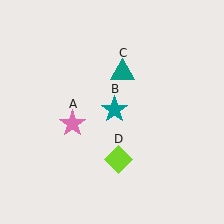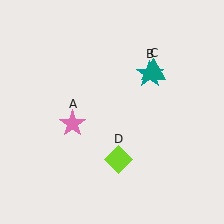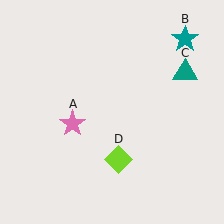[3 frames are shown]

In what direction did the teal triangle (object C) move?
The teal triangle (object C) moved right.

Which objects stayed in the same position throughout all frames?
Pink star (object A) and lime diamond (object D) remained stationary.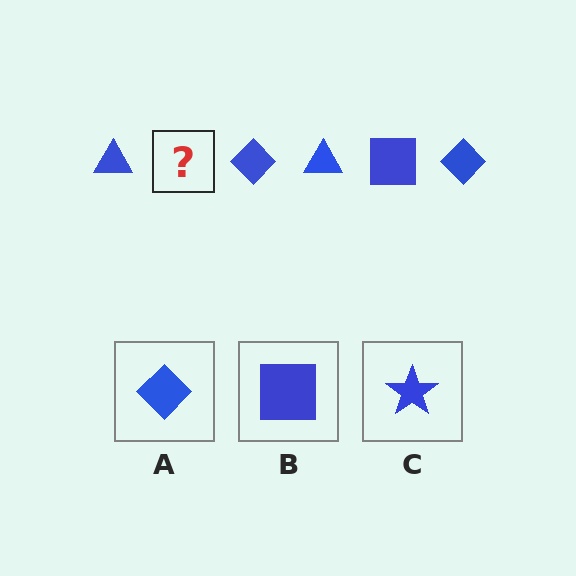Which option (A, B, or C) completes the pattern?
B.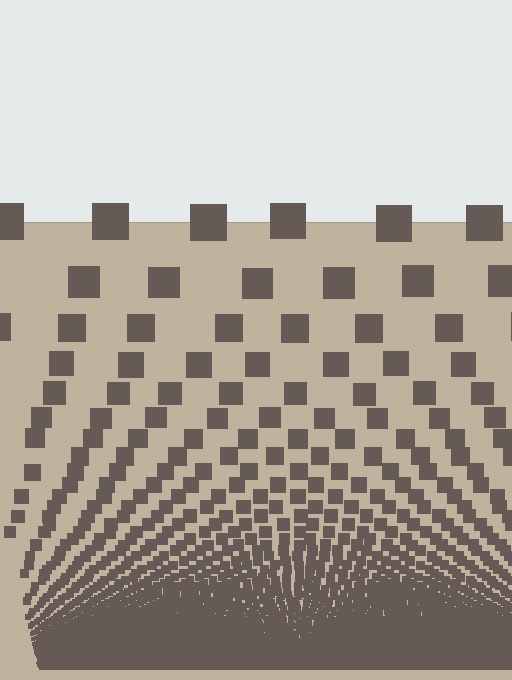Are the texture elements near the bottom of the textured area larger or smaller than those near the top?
Smaller. The gradient is inverted — elements near the bottom are smaller and denser.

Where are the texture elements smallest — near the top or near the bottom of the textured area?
Near the bottom.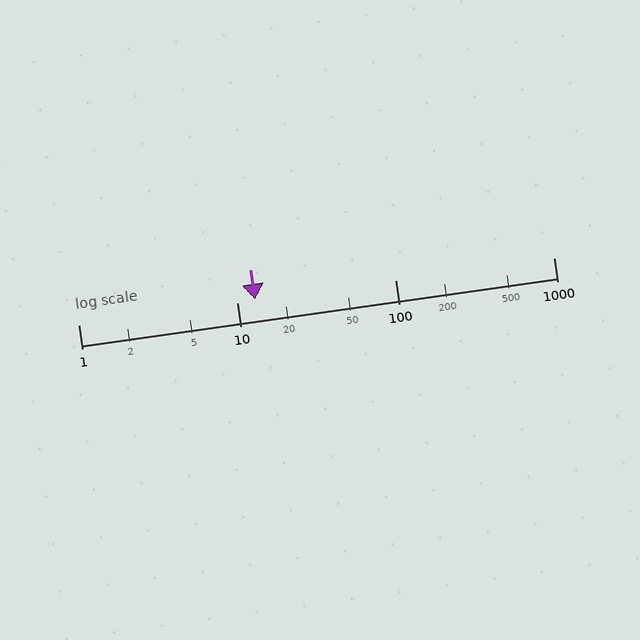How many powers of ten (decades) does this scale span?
The scale spans 3 decades, from 1 to 1000.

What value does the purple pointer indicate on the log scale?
The pointer indicates approximately 13.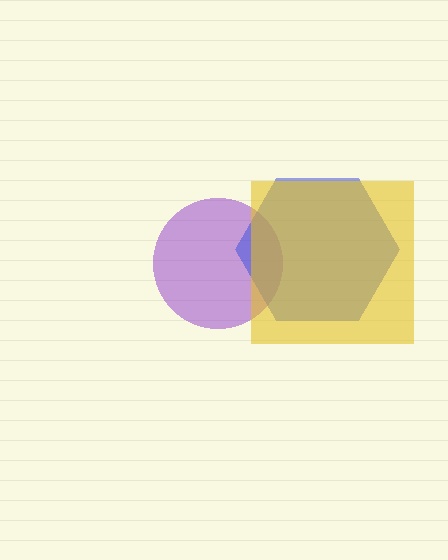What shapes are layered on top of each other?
The layered shapes are: a purple circle, a blue hexagon, a yellow square.